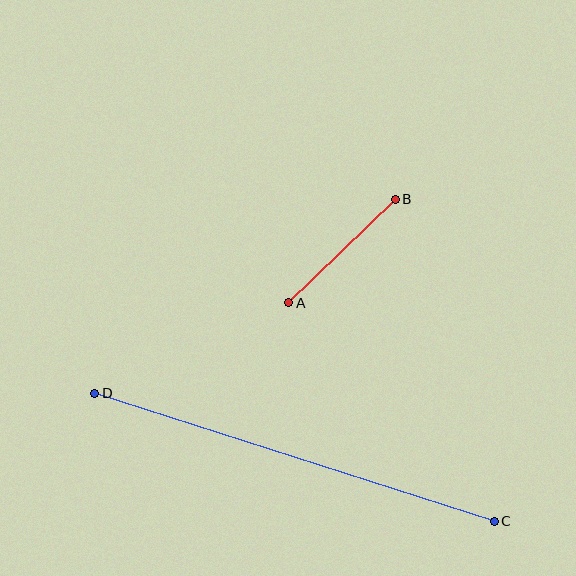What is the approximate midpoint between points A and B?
The midpoint is at approximately (342, 251) pixels.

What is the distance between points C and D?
The distance is approximately 419 pixels.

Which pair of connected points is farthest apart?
Points C and D are farthest apart.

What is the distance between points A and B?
The distance is approximately 148 pixels.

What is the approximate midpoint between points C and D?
The midpoint is at approximately (295, 457) pixels.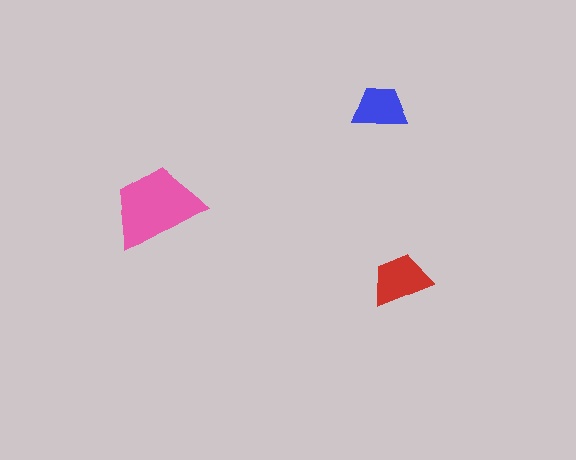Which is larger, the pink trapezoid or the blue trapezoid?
The pink one.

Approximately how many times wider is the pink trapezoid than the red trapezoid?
About 1.5 times wider.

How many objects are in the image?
There are 3 objects in the image.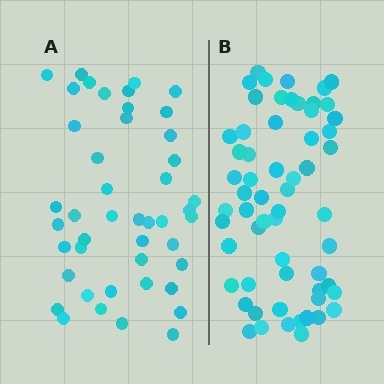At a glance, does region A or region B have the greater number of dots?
Region B (the right region) has more dots.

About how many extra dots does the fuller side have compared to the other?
Region B has approximately 15 more dots than region A.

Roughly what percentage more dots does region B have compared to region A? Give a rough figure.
About 35% more.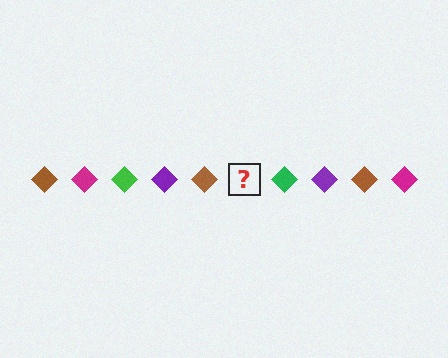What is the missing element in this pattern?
The missing element is a magenta diamond.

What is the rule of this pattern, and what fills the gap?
The rule is that the pattern cycles through brown, magenta, green, purple diamonds. The gap should be filled with a magenta diamond.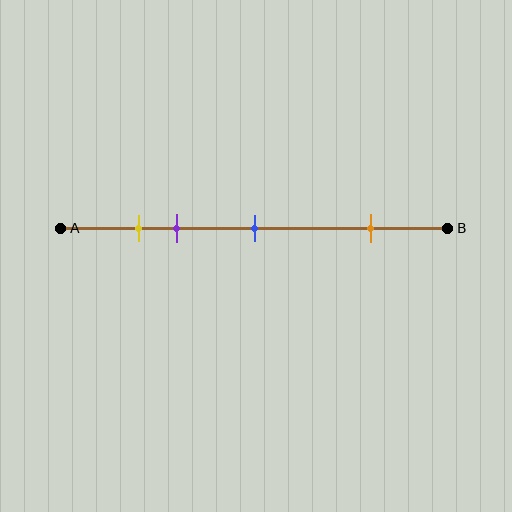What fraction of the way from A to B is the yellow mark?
The yellow mark is approximately 20% (0.2) of the way from A to B.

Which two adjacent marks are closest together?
The yellow and purple marks are the closest adjacent pair.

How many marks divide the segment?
There are 4 marks dividing the segment.